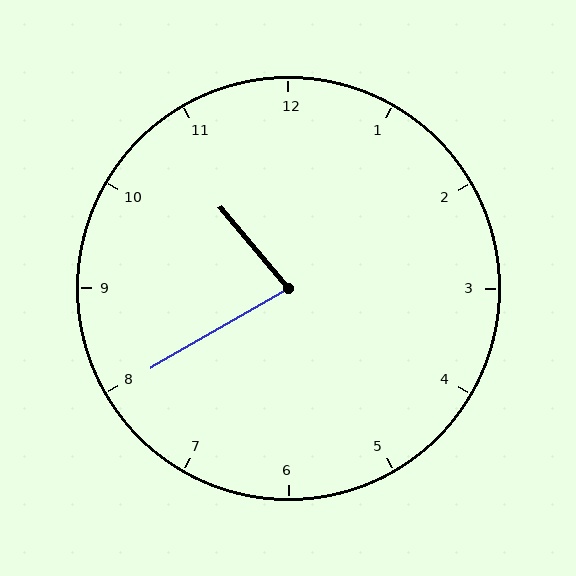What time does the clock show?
10:40.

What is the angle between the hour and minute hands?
Approximately 80 degrees.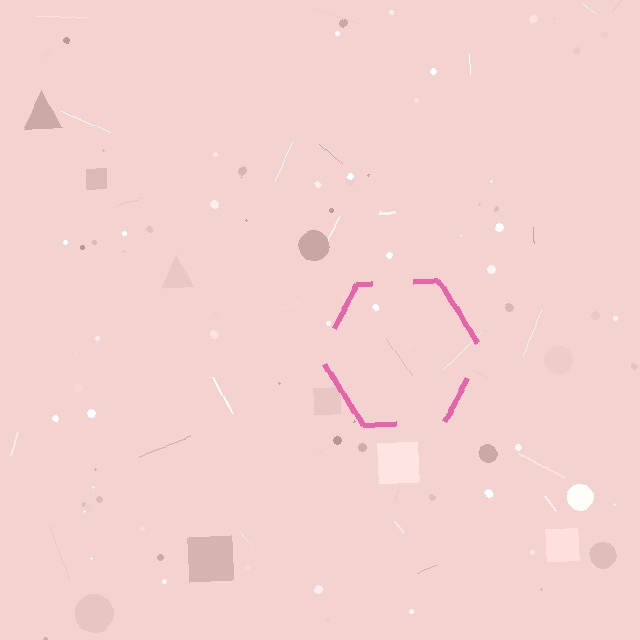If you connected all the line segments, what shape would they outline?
They would outline a hexagon.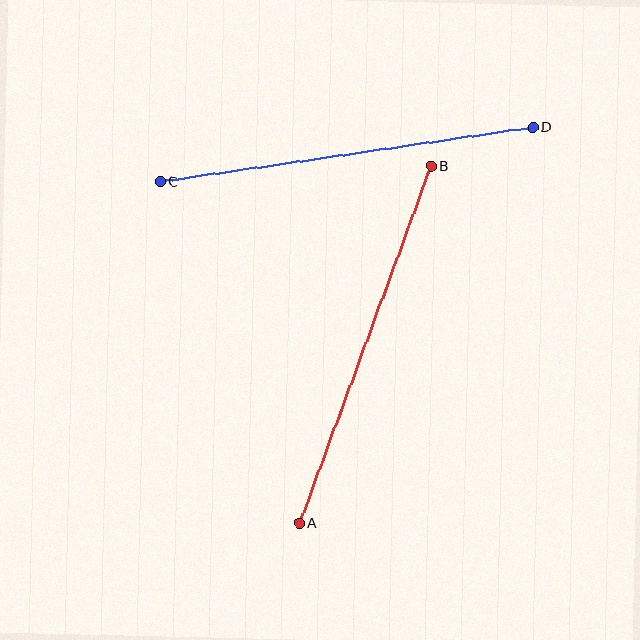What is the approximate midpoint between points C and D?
The midpoint is at approximately (347, 154) pixels.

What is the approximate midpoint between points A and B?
The midpoint is at approximately (365, 345) pixels.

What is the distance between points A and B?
The distance is approximately 381 pixels.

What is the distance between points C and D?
The distance is approximately 376 pixels.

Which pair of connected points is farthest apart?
Points A and B are farthest apart.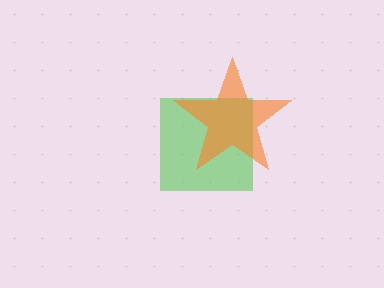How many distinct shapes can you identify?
There are 2 distinct shapes: a green square, an orange star.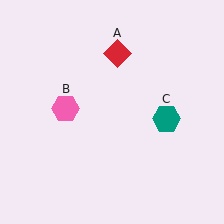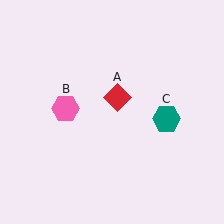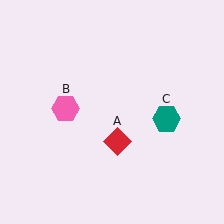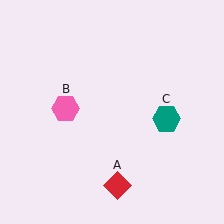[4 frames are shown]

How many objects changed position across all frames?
1 object changed position: red diamond (object A).